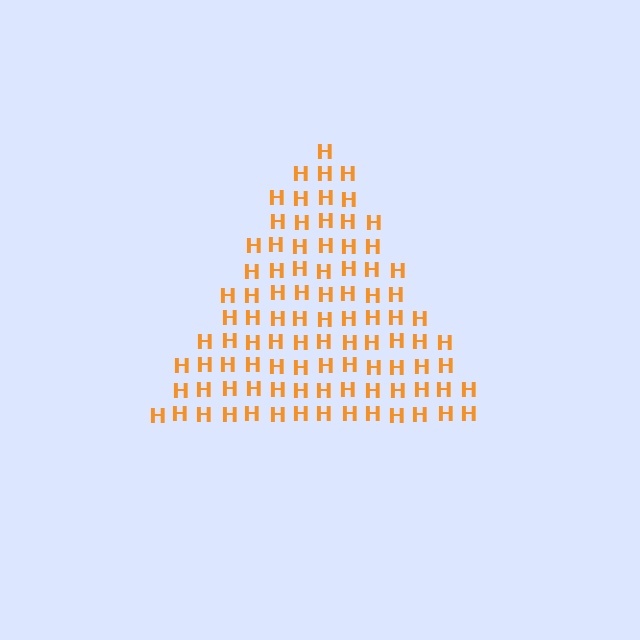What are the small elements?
The small elements are letter H's.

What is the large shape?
The large shape is a triangle.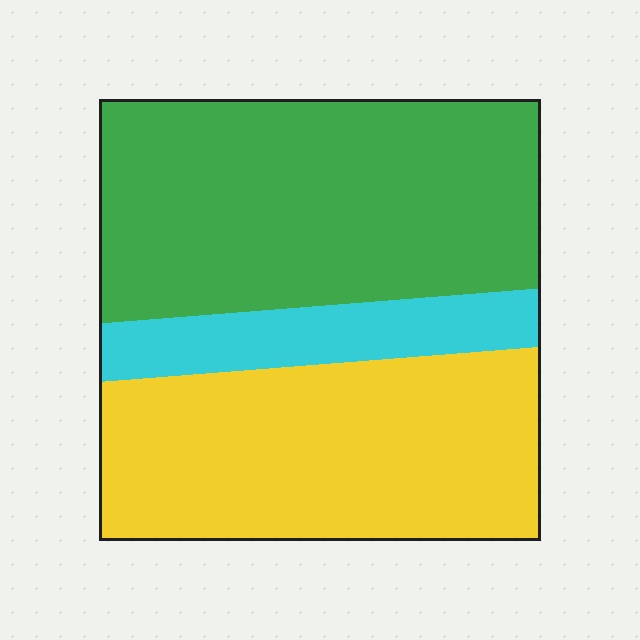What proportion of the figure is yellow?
Yellow covers 40% of the figure.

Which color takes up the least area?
Cyan, at roughly 15%.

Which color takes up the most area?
Green, at roughly 45%.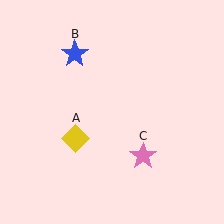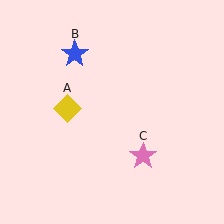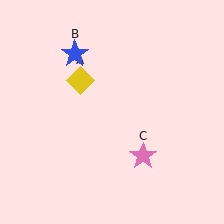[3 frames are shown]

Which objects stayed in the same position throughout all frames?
Blue star (object B) and pink star (object C) remained stationary.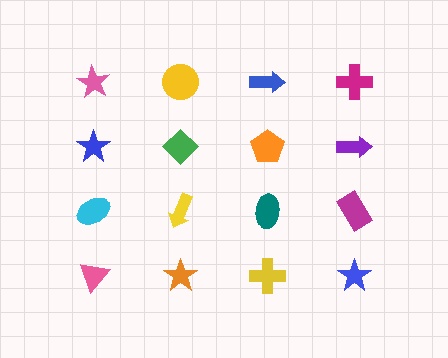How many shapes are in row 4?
4 shapes.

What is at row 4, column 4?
A blue star.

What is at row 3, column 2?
A yellow arrow.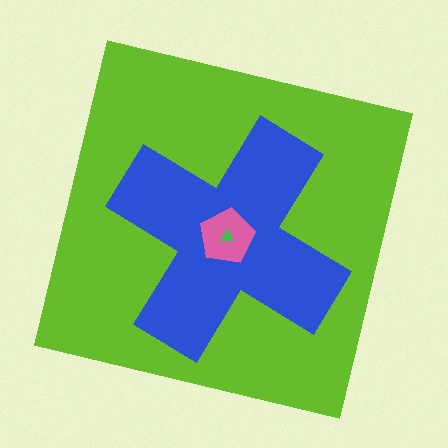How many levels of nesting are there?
4.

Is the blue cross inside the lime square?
Yes.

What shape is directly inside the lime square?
The blue cross.